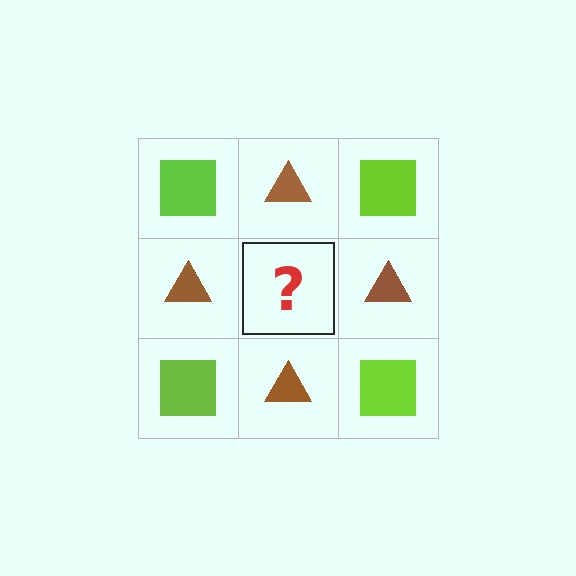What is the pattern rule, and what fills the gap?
The rule is that it alternates lime square and brown triangle in a checkerboard pattern. The gap should be filled with a lime square.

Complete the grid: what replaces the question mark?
The question mark should be replaced with a lime square.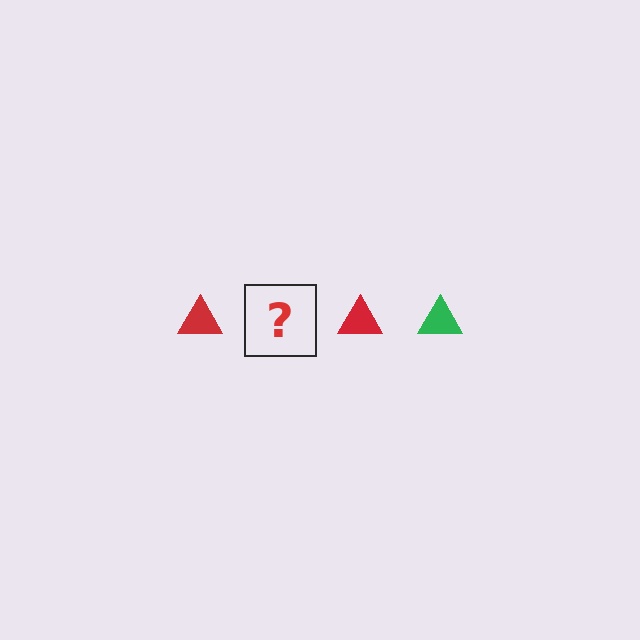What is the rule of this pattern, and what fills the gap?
The rule is that the pattern cycles through red, green triangles. The gap should be filled with a green triangle.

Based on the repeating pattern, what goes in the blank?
The blank should be a green triangle.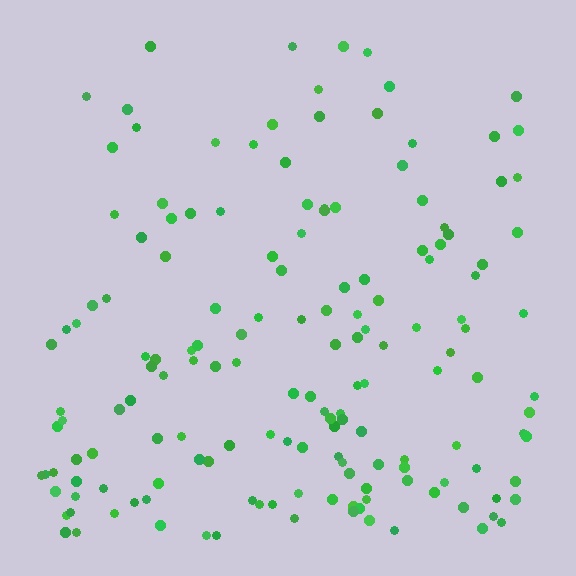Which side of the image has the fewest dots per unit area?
The top.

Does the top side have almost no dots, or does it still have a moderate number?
Still a moderate number, just noticeably fewer than the bottom.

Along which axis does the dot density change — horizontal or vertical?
Vertical.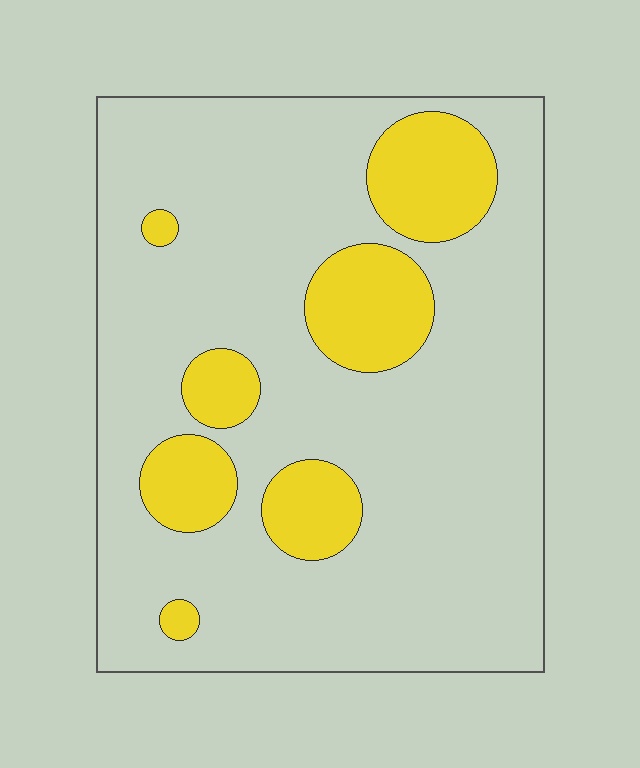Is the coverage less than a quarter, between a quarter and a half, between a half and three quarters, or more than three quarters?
Less than a quarter.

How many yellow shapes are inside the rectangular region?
7.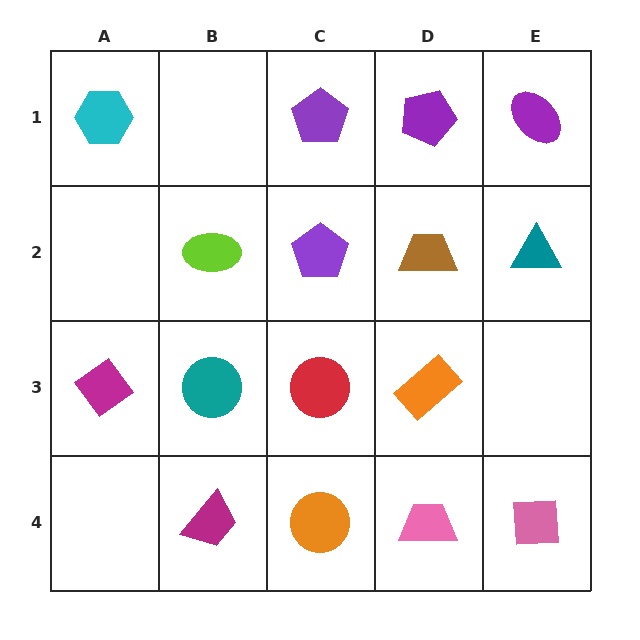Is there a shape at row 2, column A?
No, that cell is empty.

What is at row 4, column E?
A pink square.